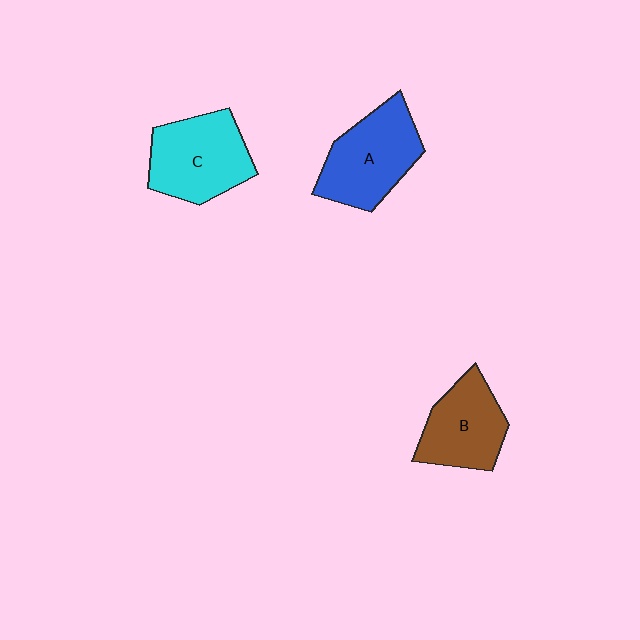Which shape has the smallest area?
Shape B (brown).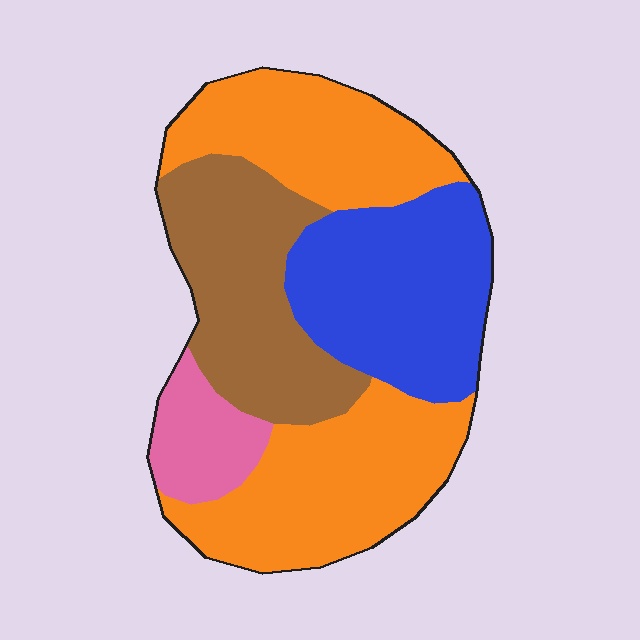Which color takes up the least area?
Pink, at roughly 10%.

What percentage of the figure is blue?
Blue takes up between a sixth and a third of the figure.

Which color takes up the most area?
Orange, at roughly 45%.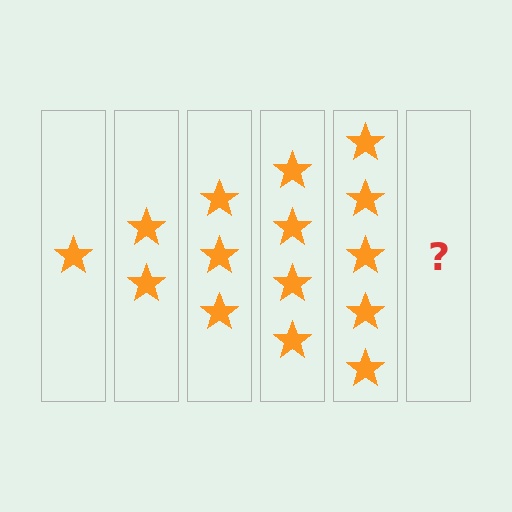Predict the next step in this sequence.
The next step is 6 stars.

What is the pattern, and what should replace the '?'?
The pattern is that each step adds one more star. The '?' should be 6 stars.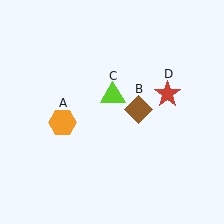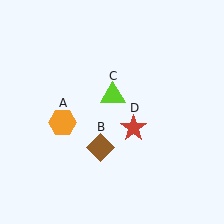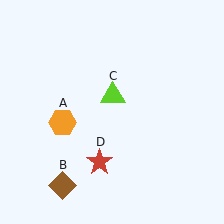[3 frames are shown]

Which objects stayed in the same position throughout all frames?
Orange hexagon (object A) and lime triangle (object C) remained stationary.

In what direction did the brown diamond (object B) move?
The brown diamond (object B) moved down and to the left.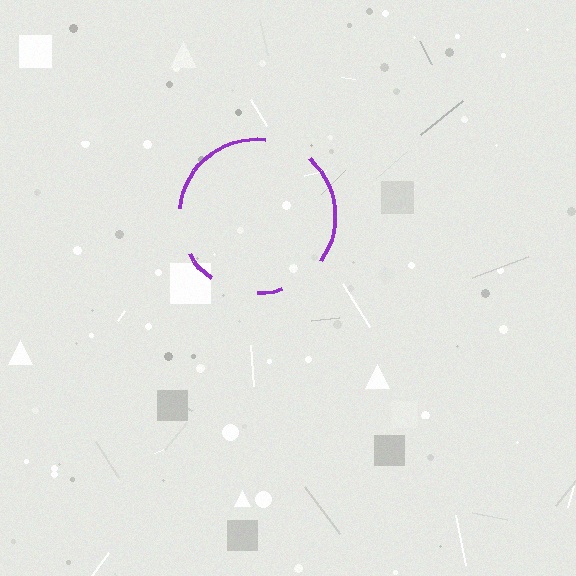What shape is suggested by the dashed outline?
The dashed outline suggests a circle.